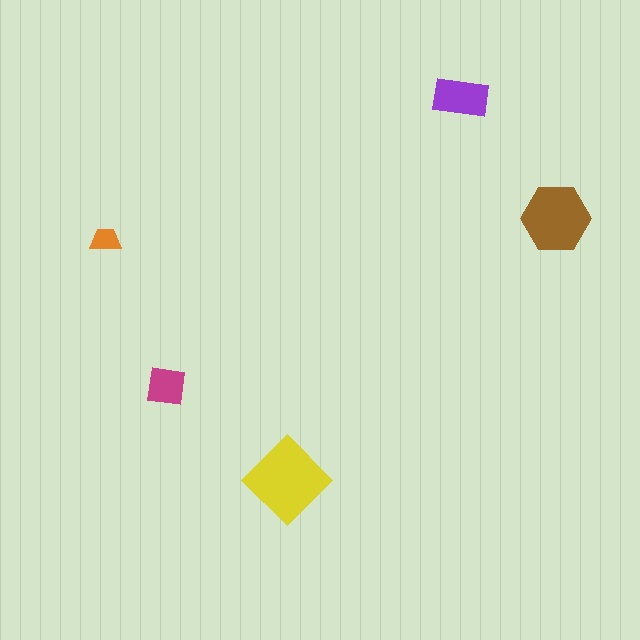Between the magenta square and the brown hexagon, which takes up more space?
The brown hexagon.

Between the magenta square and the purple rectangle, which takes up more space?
The purple rectangle.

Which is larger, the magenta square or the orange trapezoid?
The magenta square.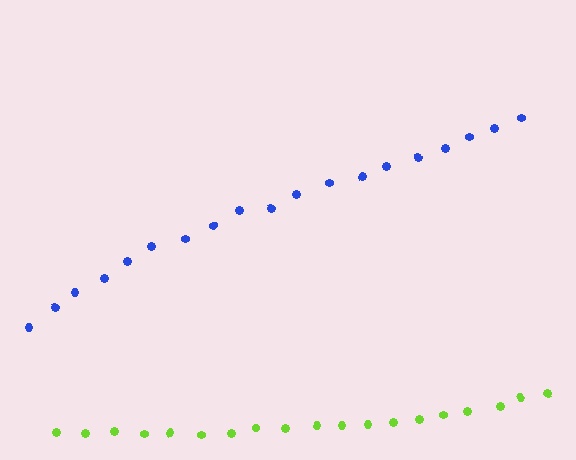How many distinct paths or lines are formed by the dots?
There are 2 distinct paths.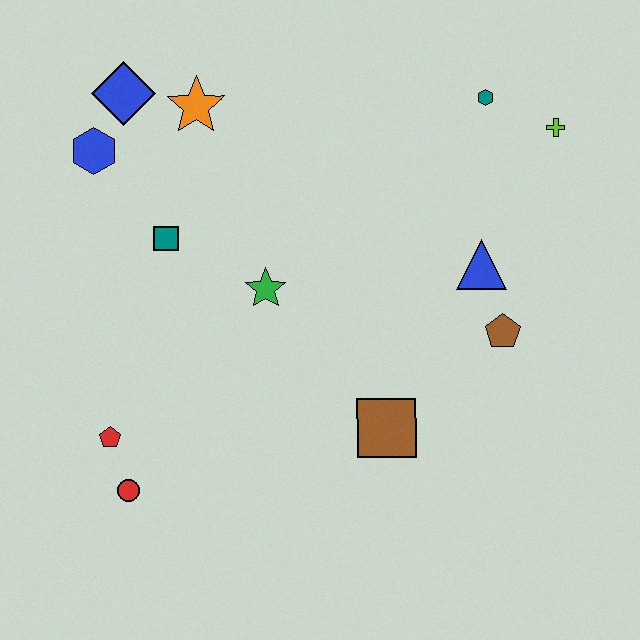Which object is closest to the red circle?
The red pentagon is closest to the red circle.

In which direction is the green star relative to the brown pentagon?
The green star is to the left of the brown pentagon.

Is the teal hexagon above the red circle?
Yes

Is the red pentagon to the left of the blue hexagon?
No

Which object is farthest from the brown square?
The blue diamond is farthest from the brown square.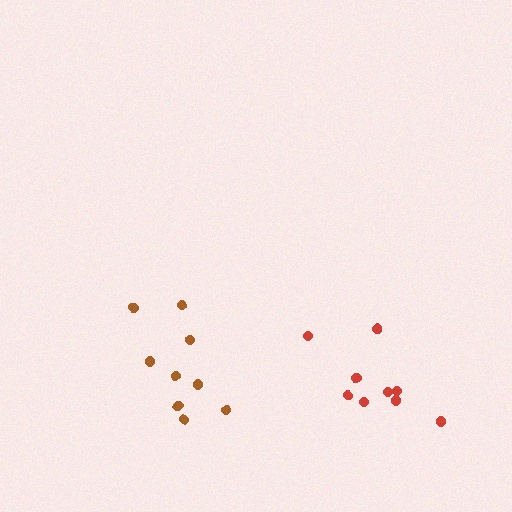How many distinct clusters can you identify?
There are 2 distinct clusters.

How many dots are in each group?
Group 1: 9 dots, Group 2: 9 dots (18 total).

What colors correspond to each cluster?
The clusters are colored: brown, red.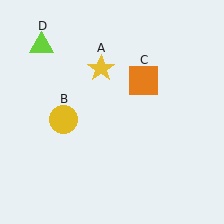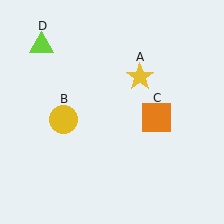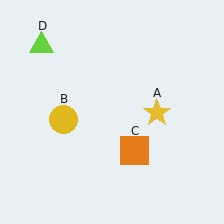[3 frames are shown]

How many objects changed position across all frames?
2 objects changed position: yellow star (object A), orange square (object C).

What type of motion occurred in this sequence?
The yellow star (object A), orange square (object C) rotated clockwise around the center of the scene.